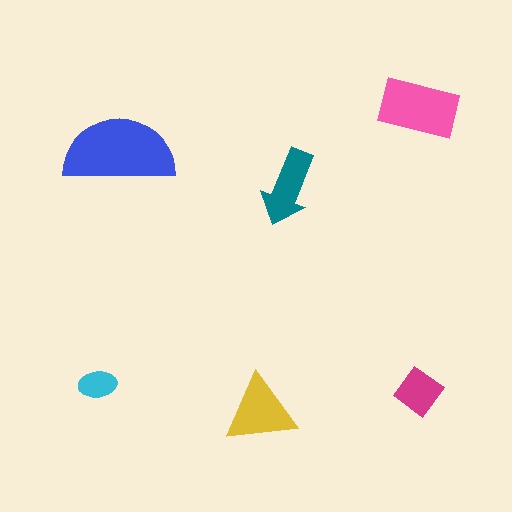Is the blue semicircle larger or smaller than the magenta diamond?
Larger.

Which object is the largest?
The blue semicircle.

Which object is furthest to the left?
The cyan ellipse is leftmost.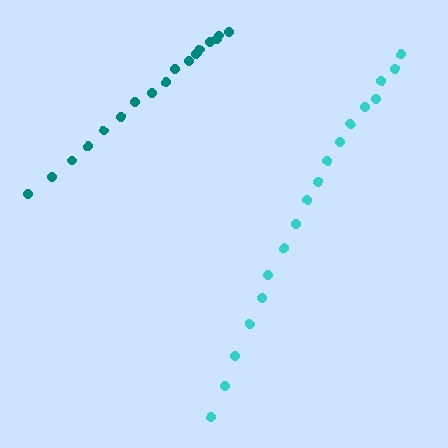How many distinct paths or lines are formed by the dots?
There are 2 distinct paths.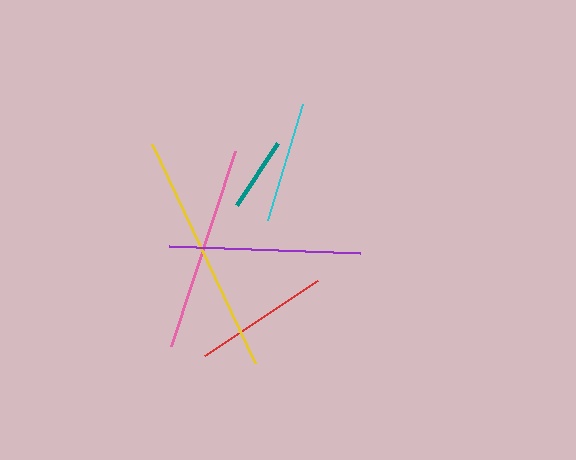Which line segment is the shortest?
The teal line is the shortest at approximately 75 pixels.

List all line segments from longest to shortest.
From longest to shortest: yellow, pink, purple, red, cyan, teal.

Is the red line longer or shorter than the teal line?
The red line is longer than the teal line.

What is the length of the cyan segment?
The cyan segment is approximately 122 pixels long.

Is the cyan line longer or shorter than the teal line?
The cyan line is longer than the teal line.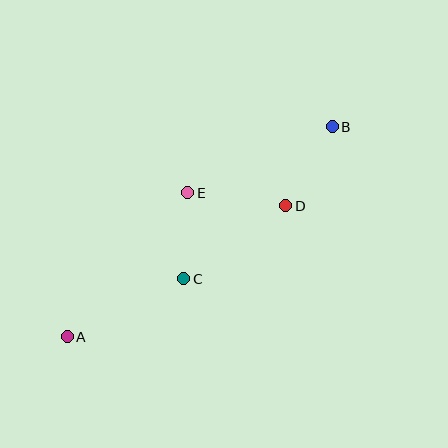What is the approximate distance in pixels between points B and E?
The distance between B and E is approximately 159 pixels.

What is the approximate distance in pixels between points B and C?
The distance between B and C is approximately 212 pixels.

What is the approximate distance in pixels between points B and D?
The distance between B and D is approximately 91 pixels.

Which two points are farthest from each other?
Points A and B are farthest from each other.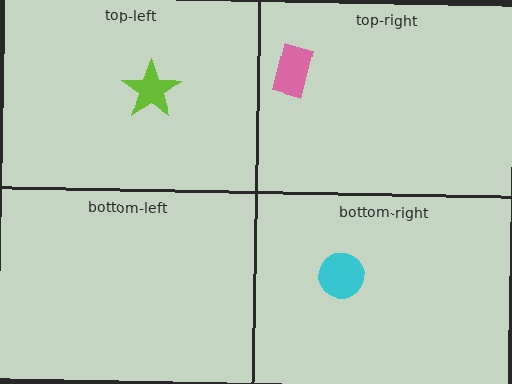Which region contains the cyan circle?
The bottom-right region.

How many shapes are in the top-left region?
1.